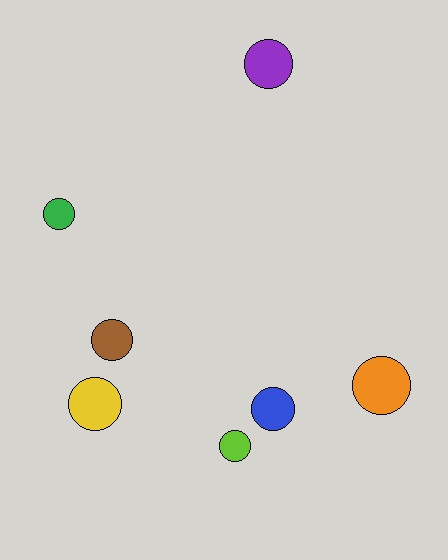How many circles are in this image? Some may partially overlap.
There are 7 circles.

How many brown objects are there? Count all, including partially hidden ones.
There is 1 brown object.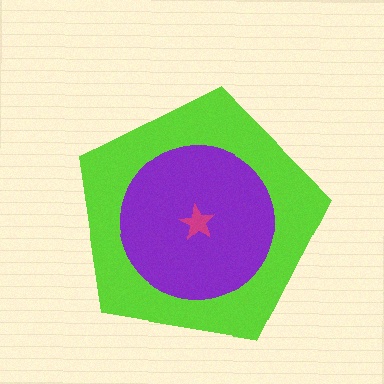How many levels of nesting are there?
3.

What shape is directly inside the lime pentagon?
The purple circle.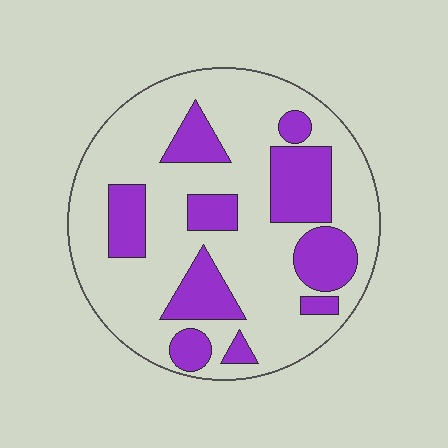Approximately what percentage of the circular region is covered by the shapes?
Approximately 30%.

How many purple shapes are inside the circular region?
10.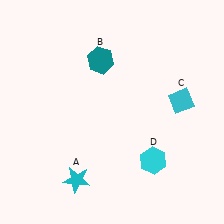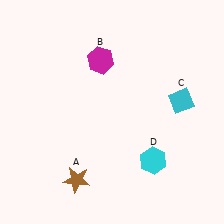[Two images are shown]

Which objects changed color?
A changed from cyan to brown. B changed from teal to magenta.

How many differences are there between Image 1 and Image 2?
There are 2 differences between the two images.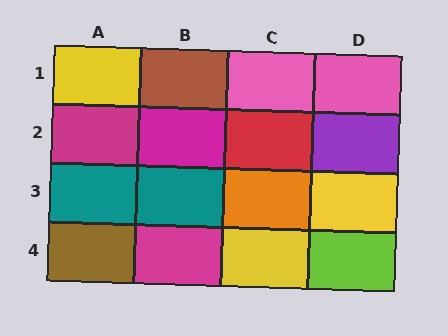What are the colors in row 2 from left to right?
Magenta, magenta, red, purple.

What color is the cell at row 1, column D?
Pink.